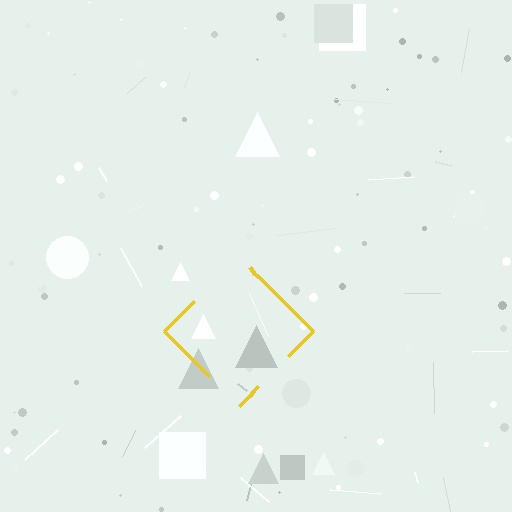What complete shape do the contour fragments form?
The contour fragments form a diamond.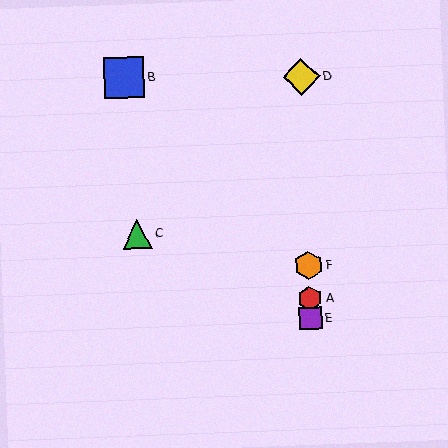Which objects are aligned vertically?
Objects A, D, E, F are aligned vertically.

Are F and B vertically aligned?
No, F is at x≈309 and B is at x≈124.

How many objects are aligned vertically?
4 objects (A, D, E, F) are aligned vertically.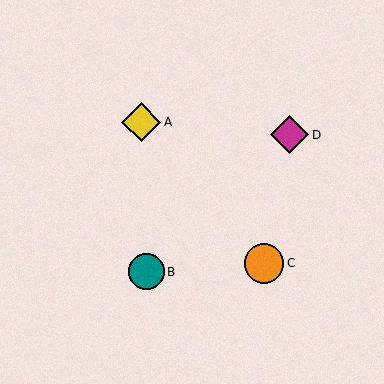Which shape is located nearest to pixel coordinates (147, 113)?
The yellow diamond (labeled A) at (141, 122) is nearest to that location.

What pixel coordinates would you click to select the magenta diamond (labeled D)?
Click at (290, 135) to select the magenta diamond D.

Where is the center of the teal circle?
The center of the teal circle is at (146, 272).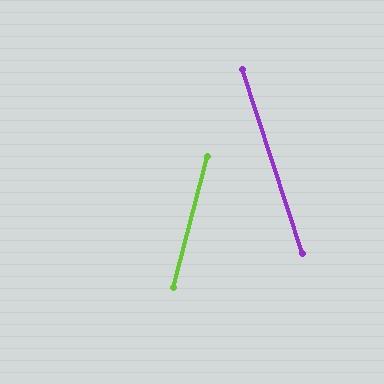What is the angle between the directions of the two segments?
Approximately 33 degrees.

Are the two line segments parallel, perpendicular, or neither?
Neither parallel nor perpendicular — they differ by about 33°.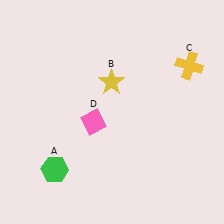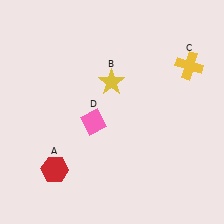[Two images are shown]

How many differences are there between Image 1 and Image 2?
There is 1 difference between the two images.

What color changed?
The hexagon (A) changed from green in Image 1 to red in Image 2.